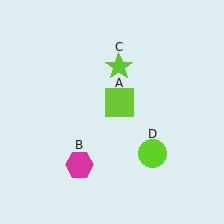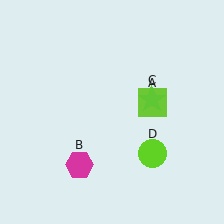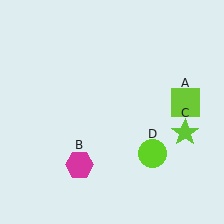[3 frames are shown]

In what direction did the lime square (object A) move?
The lime square (object A) moved right.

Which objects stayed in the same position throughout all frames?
Magenta hexagon (object B) and lime circle (object D) remained stationary.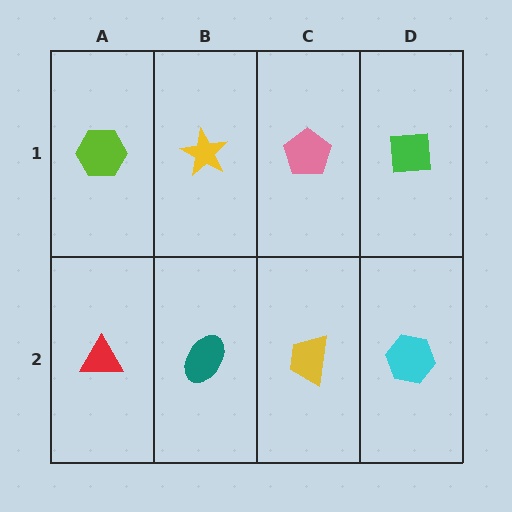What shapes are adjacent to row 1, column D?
A cyan hexagon (row 2, column D), a pink pentagon (row 1, column C).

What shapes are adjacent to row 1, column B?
A teal ellipse (row 2, column B), a lime hexagon (row 1, column A), a pink pentagon (row 1, column C).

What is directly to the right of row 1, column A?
A yellow star.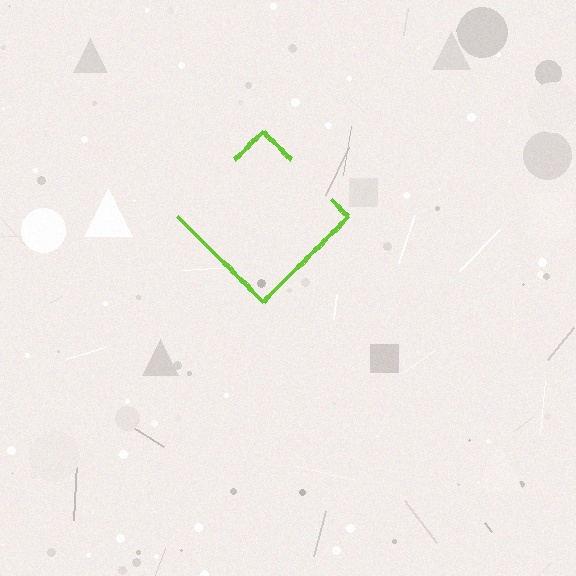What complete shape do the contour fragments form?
The contour fragments form a diamond.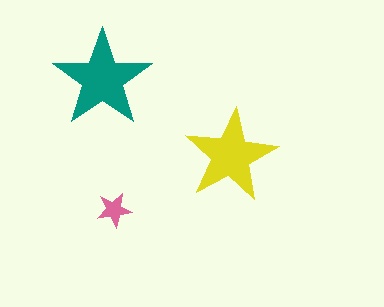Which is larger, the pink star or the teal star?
The teal one.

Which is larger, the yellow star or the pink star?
The yellow one.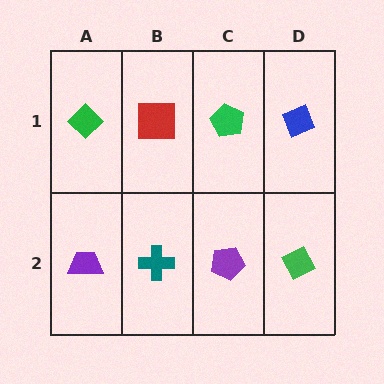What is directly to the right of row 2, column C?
A green diamond.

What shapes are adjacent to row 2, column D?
A blue diamond (row 1, column D), a purple pentagon (row 2, column C).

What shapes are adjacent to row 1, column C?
A purple pentagon (row 2, column C), a red square (row 1, column B), a blue diamond (row 1, column D).